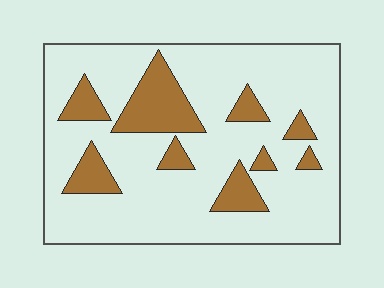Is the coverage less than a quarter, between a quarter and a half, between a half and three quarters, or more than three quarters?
Less than a quarter.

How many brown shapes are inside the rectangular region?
9.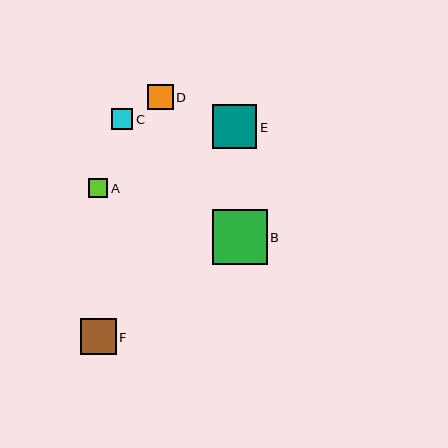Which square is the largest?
Square B is the largest with a size of approximately 55 pixels.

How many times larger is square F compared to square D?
Square F is approximately 1.4 times the size of square D.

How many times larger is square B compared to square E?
Square B is approximately 1.2 times the size of square E.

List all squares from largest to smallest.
From largest to smallest: B, E, F, D, C, A.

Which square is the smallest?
Square A is the smallest with a size of approximately 19 pixels.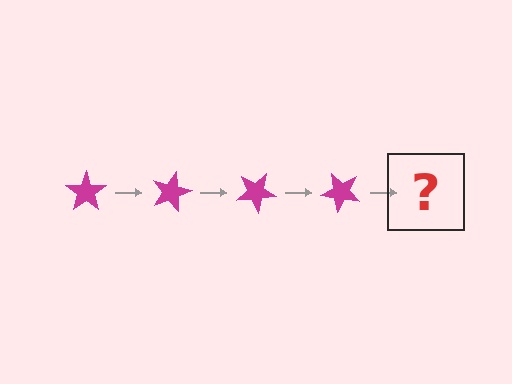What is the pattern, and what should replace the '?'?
The pattern is that the star rotates 15 degrees each step. The '?' should be a magenta star rotated 60 degrees.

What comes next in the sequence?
The next element should be a magenta star rotated 60 degrees.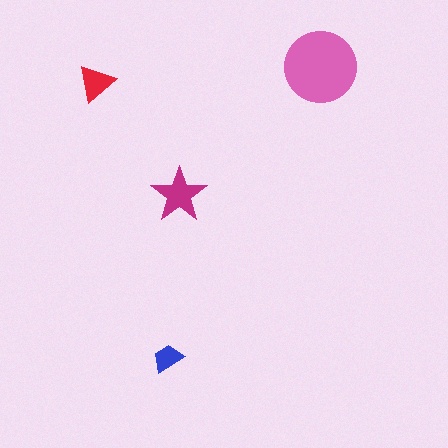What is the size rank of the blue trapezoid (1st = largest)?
4th.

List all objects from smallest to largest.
The blue trapezoid, the red triangle, the magenta star, the pink circle.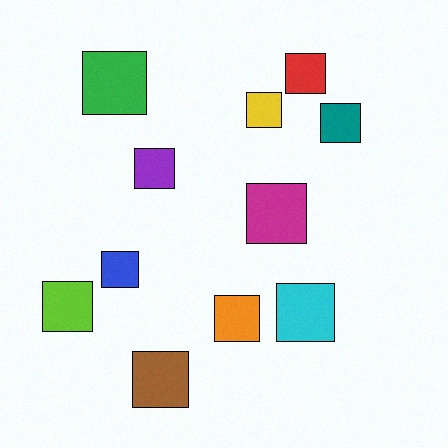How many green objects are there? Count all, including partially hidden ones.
There is 1 green object.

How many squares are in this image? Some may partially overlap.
There are 11 squares.